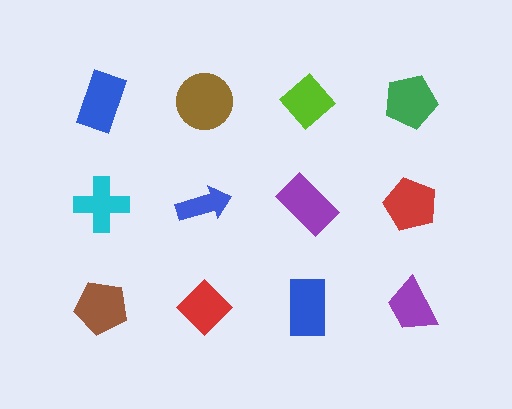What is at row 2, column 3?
A purple rectangle.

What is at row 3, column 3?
A blue rectangle.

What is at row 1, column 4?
A green pentagon.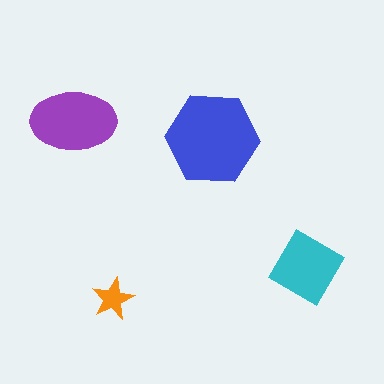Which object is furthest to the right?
The cyan diamond is rightmost.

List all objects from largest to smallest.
The blue hexagon, the purple ellipse, the cyan diamond, the orange star.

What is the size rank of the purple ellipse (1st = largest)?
2nd.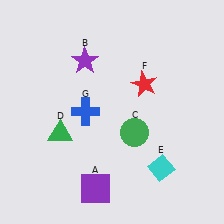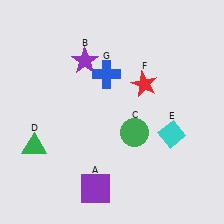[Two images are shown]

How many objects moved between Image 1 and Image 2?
3 objects moved between the two images.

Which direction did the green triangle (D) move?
The green triangle (D) moved left.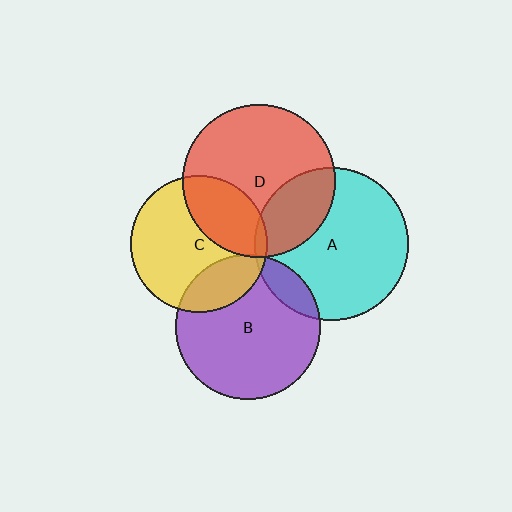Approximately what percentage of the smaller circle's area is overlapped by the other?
Approximately 30%.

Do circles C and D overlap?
Yes.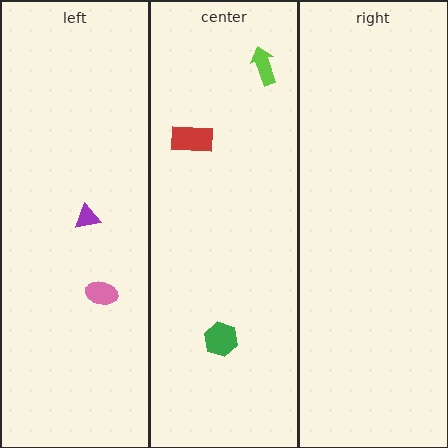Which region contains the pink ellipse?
The left region.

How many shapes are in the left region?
2.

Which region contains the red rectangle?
The center region.